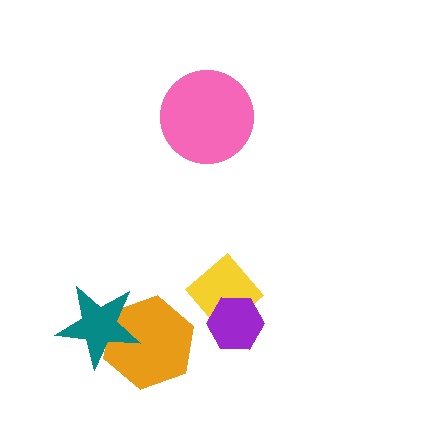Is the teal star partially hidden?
No, no other shape covers it.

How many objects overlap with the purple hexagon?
1 object overlaps with the purple hexagon.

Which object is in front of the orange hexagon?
The teal star is in front of the orange hexagon.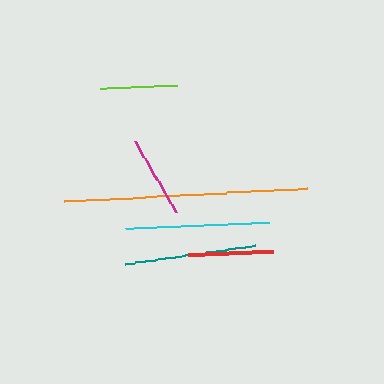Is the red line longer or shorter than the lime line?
The red line is longer than the lime line.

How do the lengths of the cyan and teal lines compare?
The cyan and teal lines are approximately the same length.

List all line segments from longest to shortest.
From longest to shortest: orange, cyan, teal, red, magenta, lime.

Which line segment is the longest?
The orange line is the longest at approximately 243 pixels.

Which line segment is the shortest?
The lime line is the shortest at approximately 78 pixels.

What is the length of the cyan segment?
The cyan segment is approximately 144 pixels long.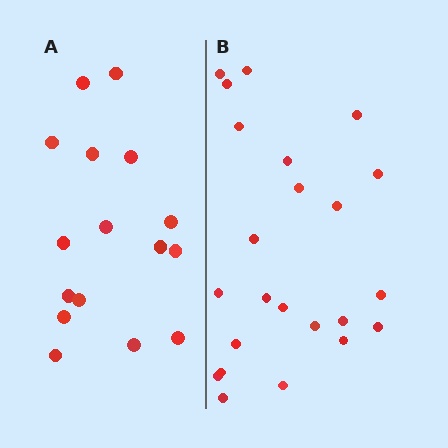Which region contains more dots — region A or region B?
Region B (the right region) has more dots.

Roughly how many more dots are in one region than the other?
Region B has roughly 8 or so more dots than region A.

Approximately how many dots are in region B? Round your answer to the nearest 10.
About 20 dots. (The exact count is 23, which rounds to 20.)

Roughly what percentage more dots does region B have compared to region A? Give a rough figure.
About 45% more.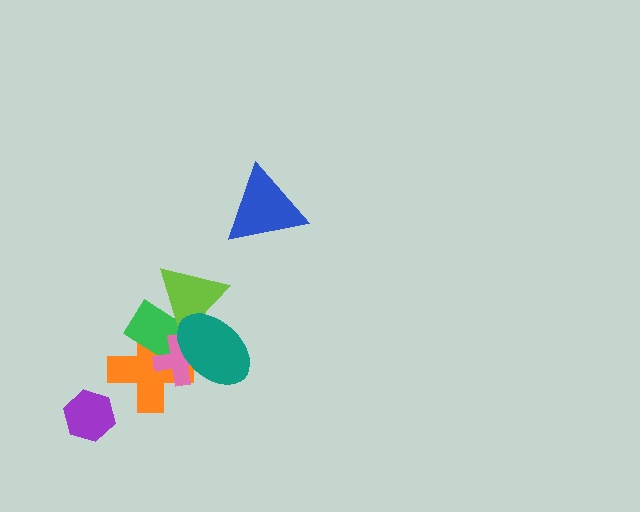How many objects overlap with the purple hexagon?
0 objects overlap with the purple hexagon.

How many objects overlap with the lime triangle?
2 objects overlap with the lime triangle.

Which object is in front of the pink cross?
The teal ellipse is in front of the pink cross.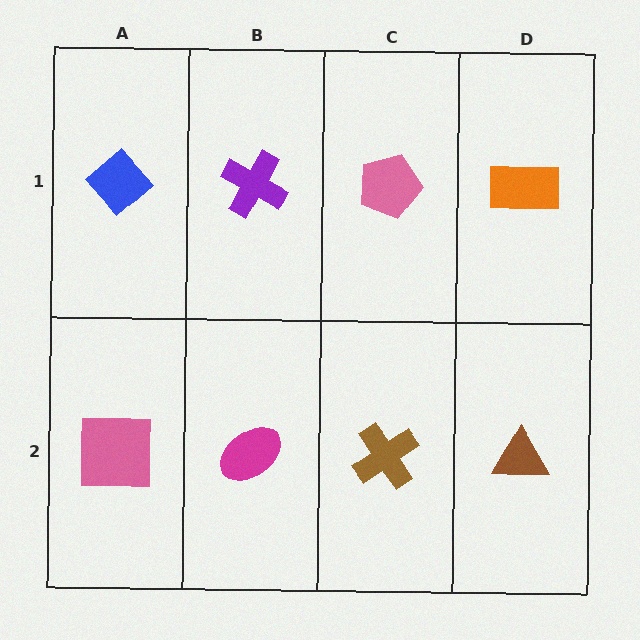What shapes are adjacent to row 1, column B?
A magenta ellipse (row 2, column B), a blue diamond (row 1, column A), a pink pentagon (row 1, column C).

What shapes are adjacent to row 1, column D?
A brown triangle (row 2, column D), a pink pentagon (row 1, column C).